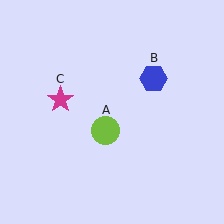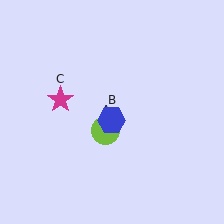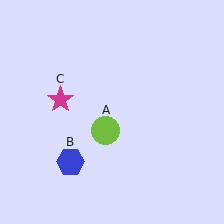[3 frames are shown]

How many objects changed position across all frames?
1 object changed position: blue hexagon (object B).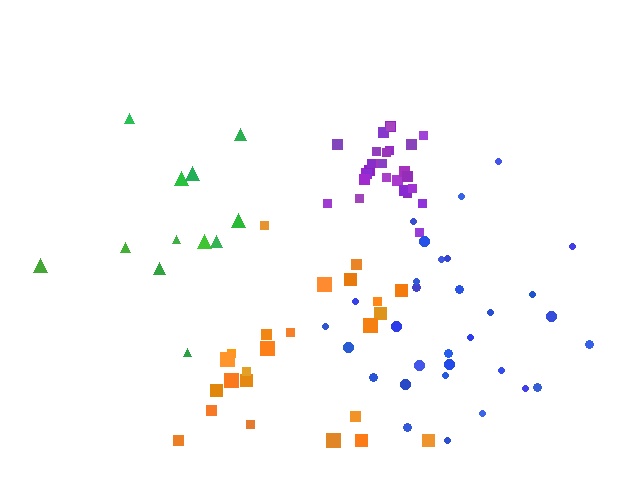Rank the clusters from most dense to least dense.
purple, blue, orange, green.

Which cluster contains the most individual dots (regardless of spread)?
Blue (32).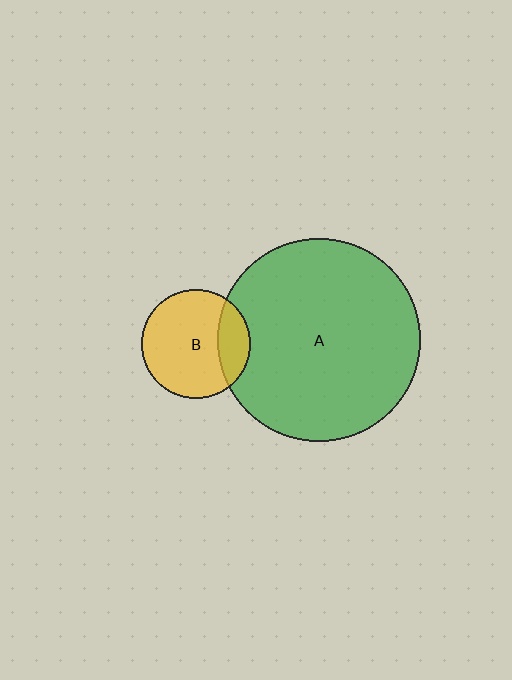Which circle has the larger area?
Circle A (green).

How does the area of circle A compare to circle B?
Approximately 3.5 times.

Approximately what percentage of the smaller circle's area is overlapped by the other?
Approximately 20%.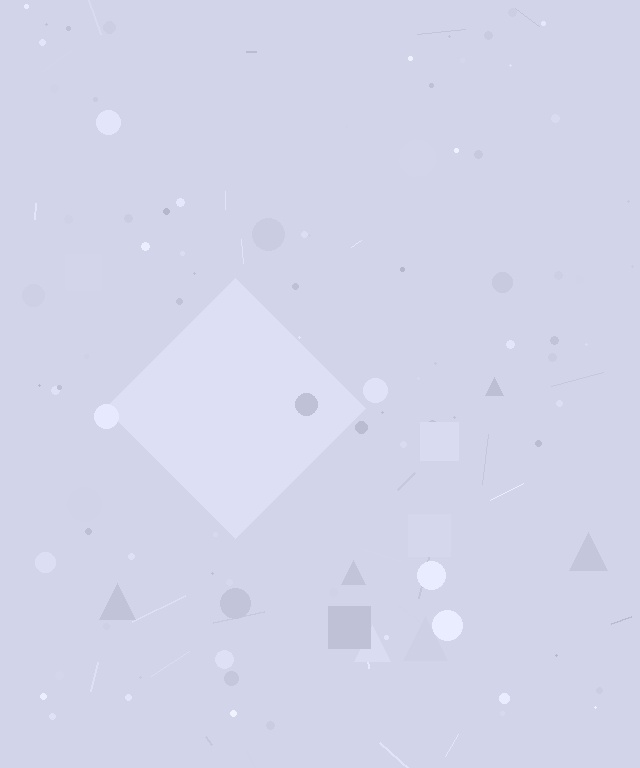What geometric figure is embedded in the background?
A diamond is embedded in the background.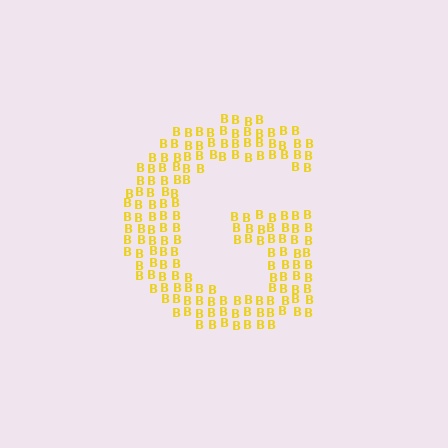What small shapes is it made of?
It is made of small letter B's.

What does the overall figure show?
The overall figure shows the letter G.